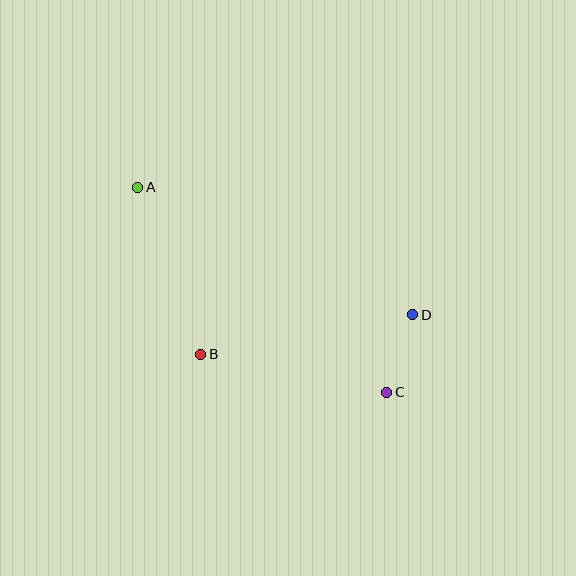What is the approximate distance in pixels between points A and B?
The distance between A and B is approximately 179 pixels.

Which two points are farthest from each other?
Points A and C are farthest from each other.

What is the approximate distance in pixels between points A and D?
The distance between A and D is approximately 303 pixels.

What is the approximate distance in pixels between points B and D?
The distance between B and D is approximately 216 pixels.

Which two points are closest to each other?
Points C and D are closest to each other.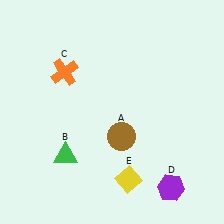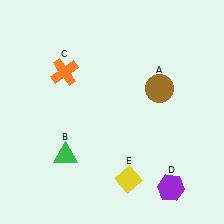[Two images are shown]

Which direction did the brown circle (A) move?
The brown circle (A) moved up.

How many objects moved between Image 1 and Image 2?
1 object moved between the two images.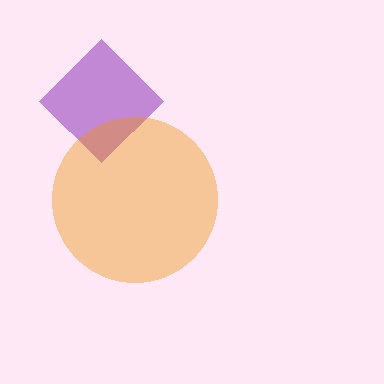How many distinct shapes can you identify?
There are 2 distinct shapes: a purple diamond, an orange circle.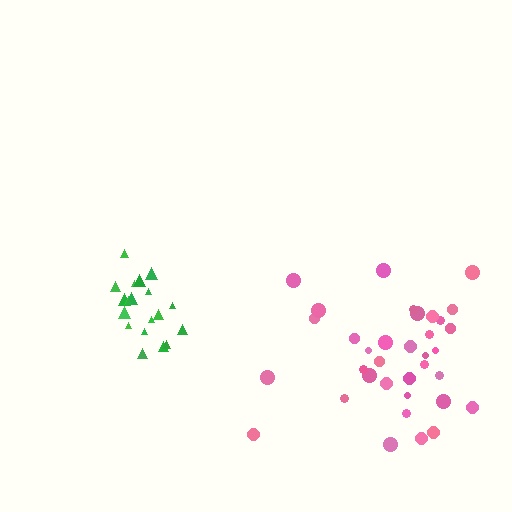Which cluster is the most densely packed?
Green.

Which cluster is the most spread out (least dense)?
Pink.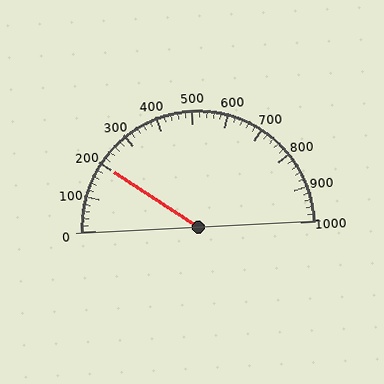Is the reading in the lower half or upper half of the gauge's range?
The reading is in the lower half of the range (0 to 1000).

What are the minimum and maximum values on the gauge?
The gauge ranges from 0 to 1000.